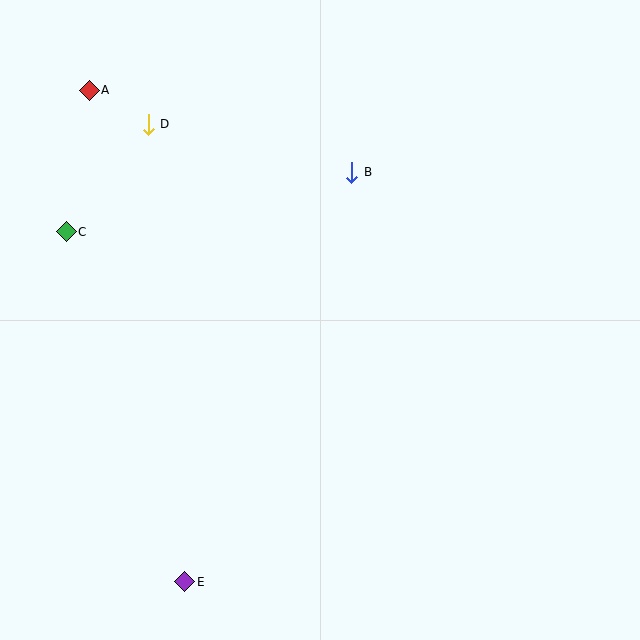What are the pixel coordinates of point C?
Point C is at (66, 232).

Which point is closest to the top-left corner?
Point A is closest to the top-left corner.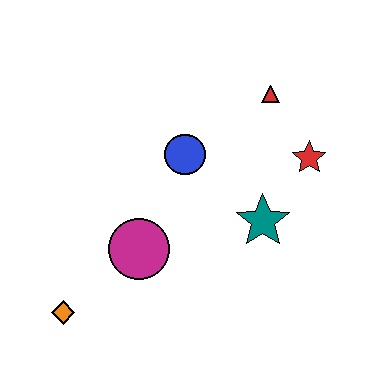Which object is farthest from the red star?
The orange diamond is farthest from the red star.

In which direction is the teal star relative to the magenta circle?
The teal star is to the right of the magenta circle.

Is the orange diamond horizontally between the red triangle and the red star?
No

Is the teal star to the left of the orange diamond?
No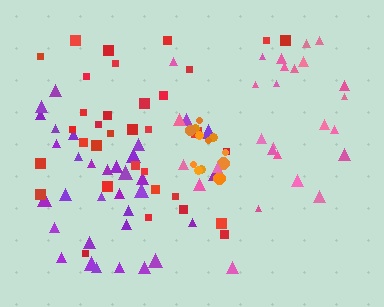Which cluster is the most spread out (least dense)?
Pink.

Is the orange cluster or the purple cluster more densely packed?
Orange.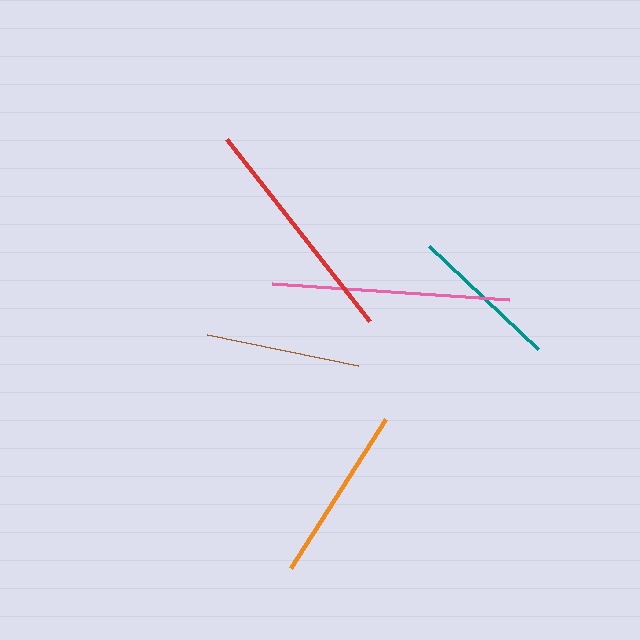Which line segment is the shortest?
The teal line is the shortest at approximately 149 pixels.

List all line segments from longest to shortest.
From longest to shortest: pink, red, orange, brown, teal.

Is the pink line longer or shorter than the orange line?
The pink line is longer than the orange line.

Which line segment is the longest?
The pink line is the longest at approximately 238 pixels.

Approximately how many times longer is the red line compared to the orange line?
The red line is approximately 1.3 times the length of the orange line.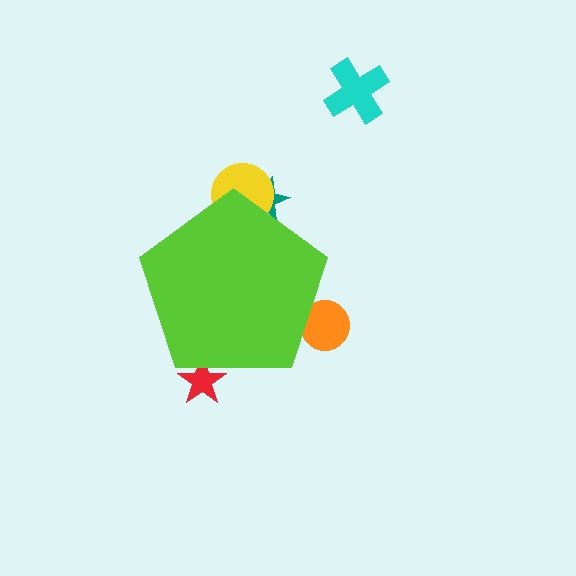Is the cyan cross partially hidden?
No, the cyan cross is fully visible.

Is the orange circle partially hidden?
Yes, the orange circle is partially hidden behind the lime pentagon.